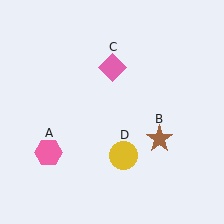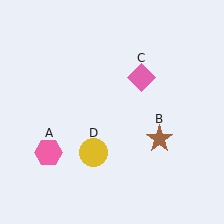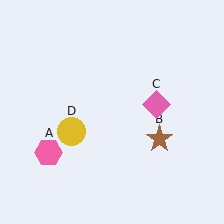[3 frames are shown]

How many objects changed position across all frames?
2 objects changed position: pink diamond (object C), yellow circle (object D).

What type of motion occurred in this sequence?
The pink diamond (object C), yellow circle (object D) rotated clockwise around the center of the scene.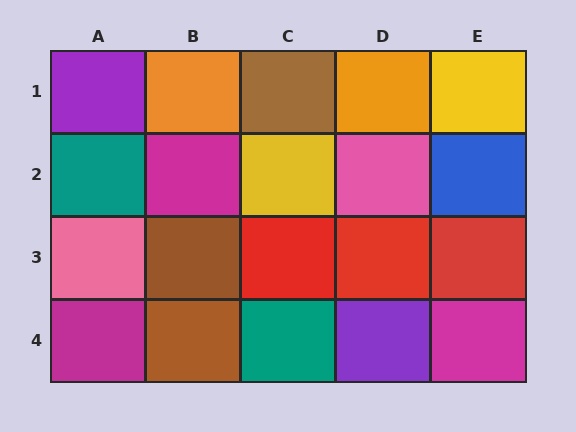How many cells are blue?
1 cell is blue.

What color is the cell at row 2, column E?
Blue.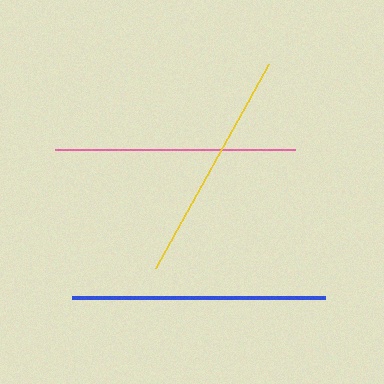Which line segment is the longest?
The blue line is the longest at approximately 253 pixels.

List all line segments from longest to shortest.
From longest to shortest: blue, pink, yellow.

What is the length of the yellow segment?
The yellow segment is approximately 233 pixels long.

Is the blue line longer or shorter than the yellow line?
The blue line is longer than the yellow line.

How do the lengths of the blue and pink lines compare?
The blue and pink lines are approximately the same length.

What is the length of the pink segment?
The pink segment is approximately 240 pixels long.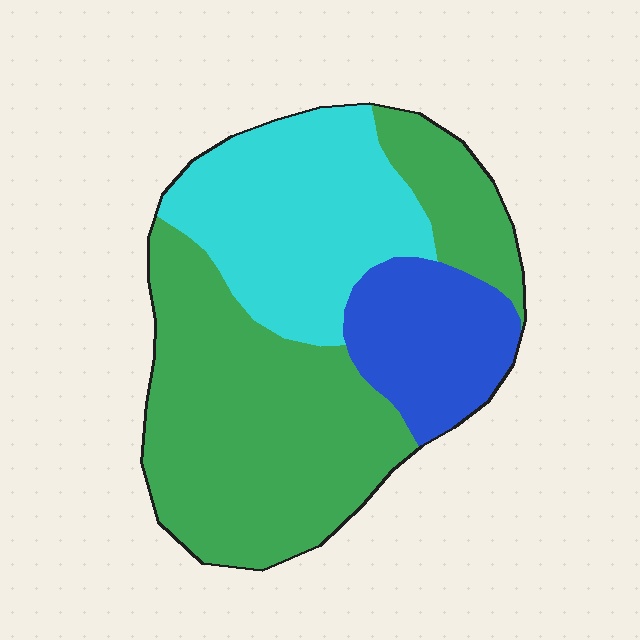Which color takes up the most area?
Green, at roughly 55%.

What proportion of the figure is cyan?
Cyan takes up between a quarter and a half of the figure.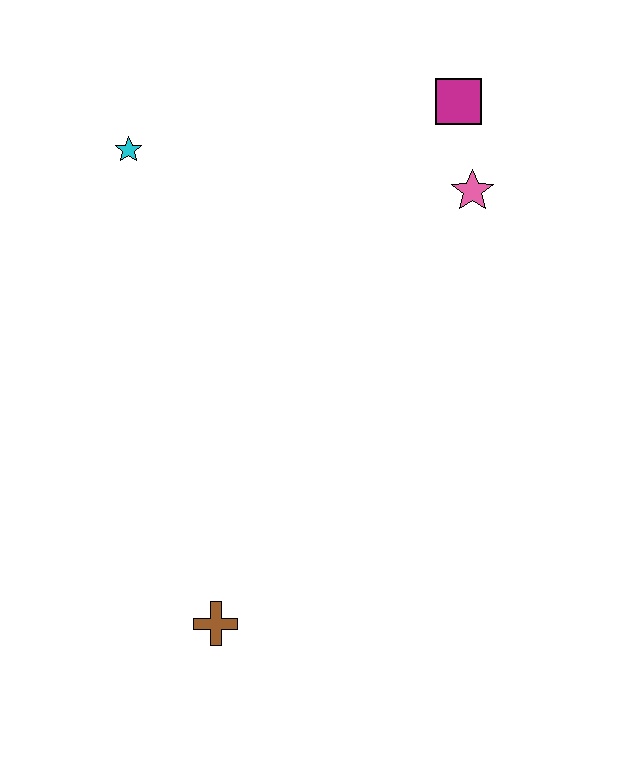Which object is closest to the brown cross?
The cyan star is closest to the brown cross.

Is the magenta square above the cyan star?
Yes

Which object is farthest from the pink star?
The brown cross is farthest from the pink star.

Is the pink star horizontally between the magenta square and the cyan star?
No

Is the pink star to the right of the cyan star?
Yes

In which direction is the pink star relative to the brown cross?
The pink star is above the brown cross.